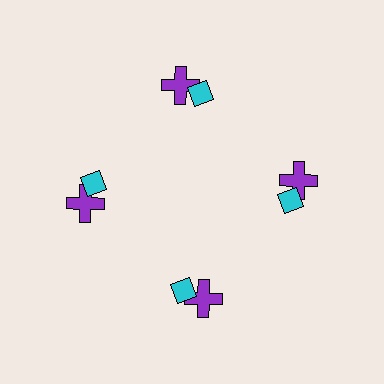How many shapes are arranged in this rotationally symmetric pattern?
There are 8 shapes, arranged in 4 groups of 2.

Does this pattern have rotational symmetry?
Yes, this pattern has 4-fold rotational symmetry. It looks the same after rotating 90 degrees around the center.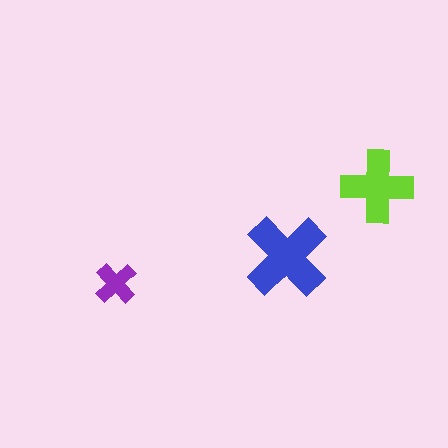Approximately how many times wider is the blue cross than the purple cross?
About 2 times wider.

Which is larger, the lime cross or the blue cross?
The blue one.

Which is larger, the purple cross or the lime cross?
The lime one.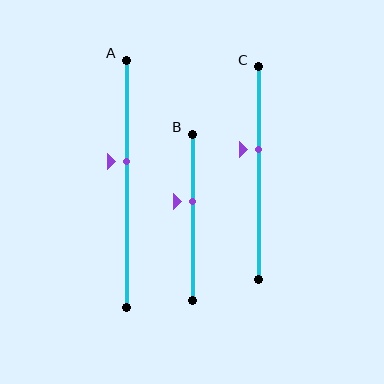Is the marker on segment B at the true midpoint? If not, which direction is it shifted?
No, the marker on segment B is shifted upward by about 9% of the segment length.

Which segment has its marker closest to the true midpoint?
Segment A has its marker closest to the true midpoint.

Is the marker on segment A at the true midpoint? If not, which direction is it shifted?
No, the marker on segment A is shifted upward by about 9% of the segment length.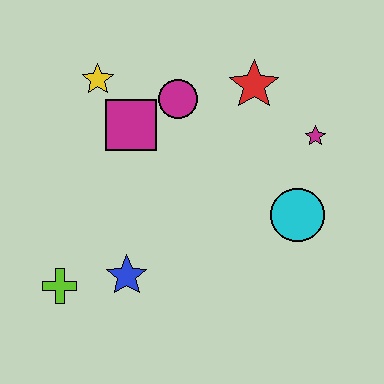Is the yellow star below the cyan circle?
No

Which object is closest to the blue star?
The lime cross is closest to the blue star.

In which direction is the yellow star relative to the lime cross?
The yellow star is above the lime cross.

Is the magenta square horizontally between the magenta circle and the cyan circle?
No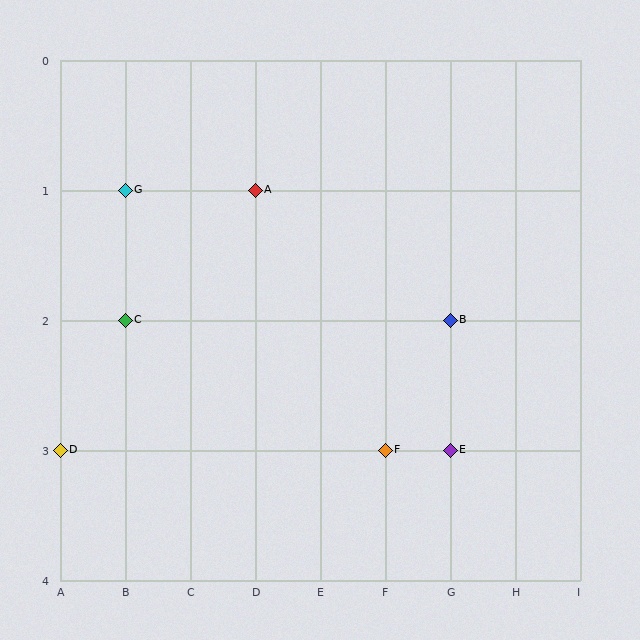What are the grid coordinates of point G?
Point G is at grid coordinates (B, 1).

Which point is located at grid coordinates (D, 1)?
Point A is at (D, 1).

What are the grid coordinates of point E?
Point E is at grid coordinates (G, 3).